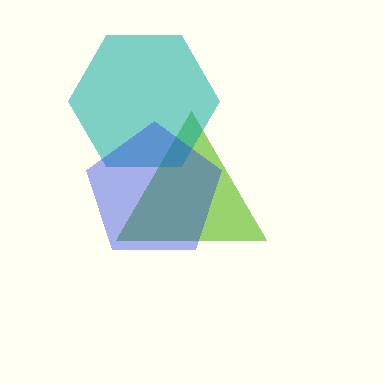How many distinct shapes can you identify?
There are 3 distinct shapes: a lime triangle, a teal hexagon, a blue pentagon.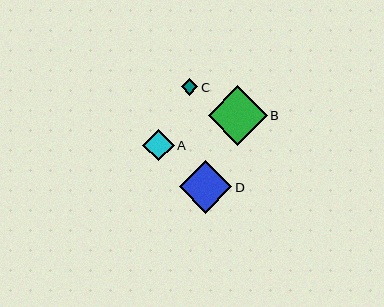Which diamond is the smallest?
Diamond C is the smallest with a size of approximately 17 pixels.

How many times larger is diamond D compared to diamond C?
Diamond D is approximately 3.2 times the size of diamond C.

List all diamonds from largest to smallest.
From largest to smallest: B, D, A, C.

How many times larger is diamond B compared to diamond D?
Diamond B is approximately 1.1 times the size of diamond D.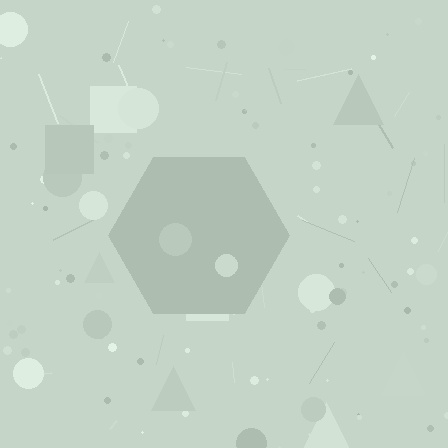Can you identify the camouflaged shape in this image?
The camouflaged shape is a hexagon.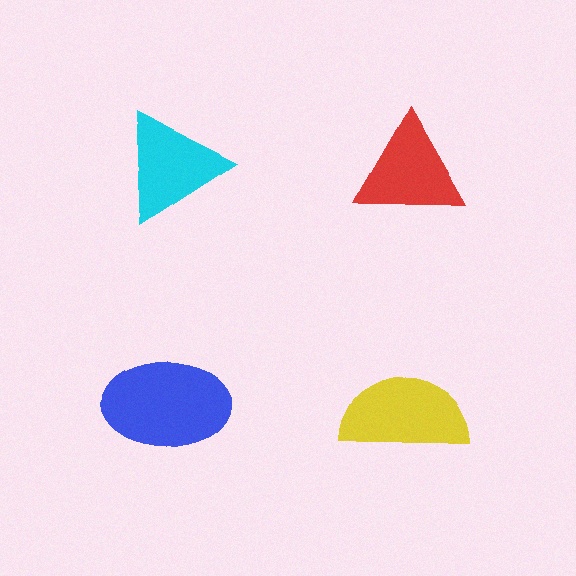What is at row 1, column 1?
A cyan triangle.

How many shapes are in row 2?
2 shapes.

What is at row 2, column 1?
A blue ellipse.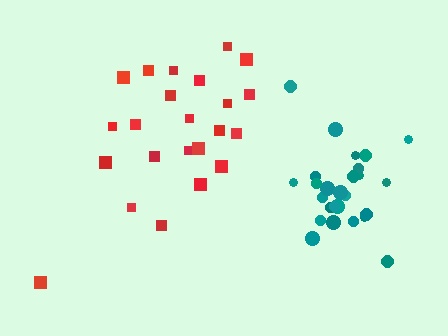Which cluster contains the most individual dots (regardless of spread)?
Teal (27).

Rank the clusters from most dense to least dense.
teal, red.